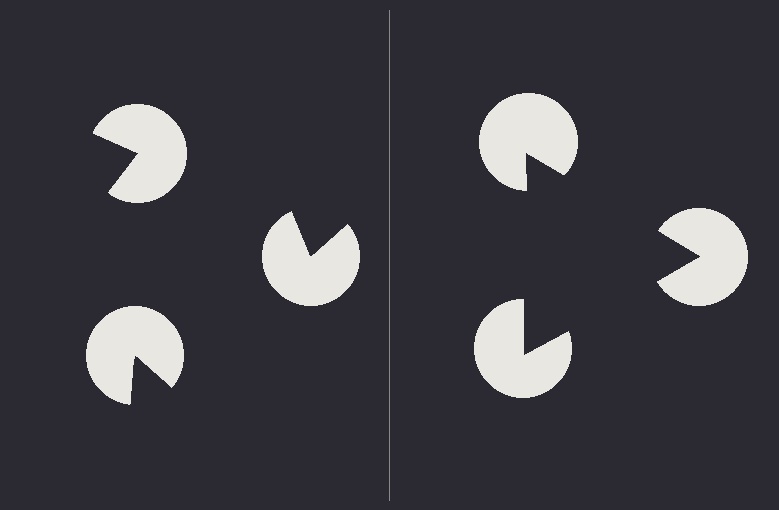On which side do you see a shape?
An illusory triangle appears on the right side. On the left side the wedge cuts are rotated, so no coherent shape forms.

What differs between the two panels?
The pac-man discs are positioned identically on both sides; only the wedge orientations differ. On the right they align to a triangle; on the left they are misaligned.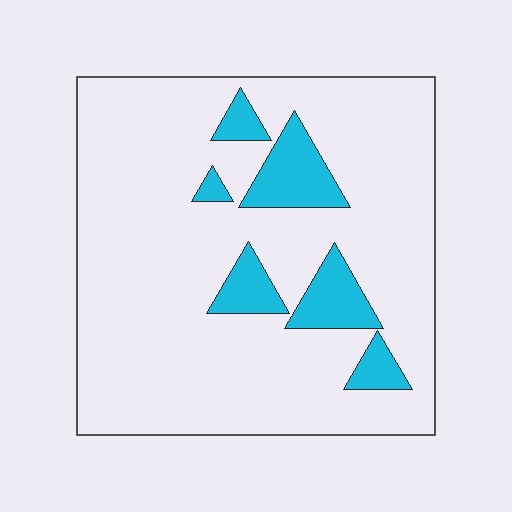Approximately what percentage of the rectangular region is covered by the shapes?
Approximately 15%.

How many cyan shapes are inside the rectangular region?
6.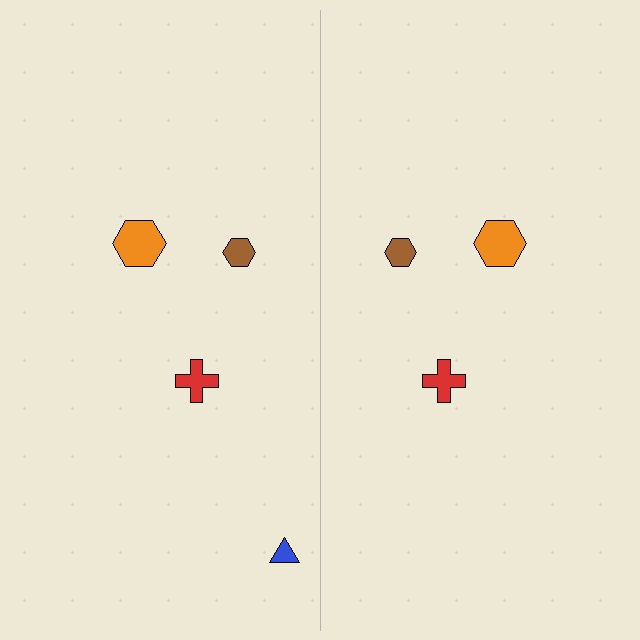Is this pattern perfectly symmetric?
No, the pattern is not perfectly symmetric. A blue triangle is missing from the right side.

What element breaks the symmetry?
A blue triangle is missing from the right side.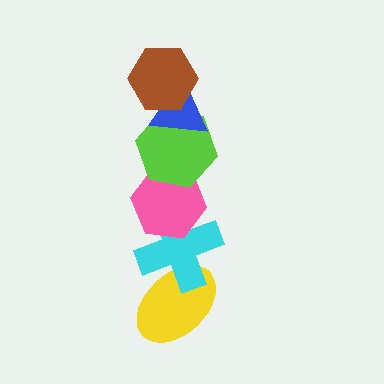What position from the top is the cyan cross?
The cyan cross is 5th from the top.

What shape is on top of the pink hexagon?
The lime hexagon is on top of the pink hexagon.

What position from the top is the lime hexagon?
The lime hexagon is 3rd from the top.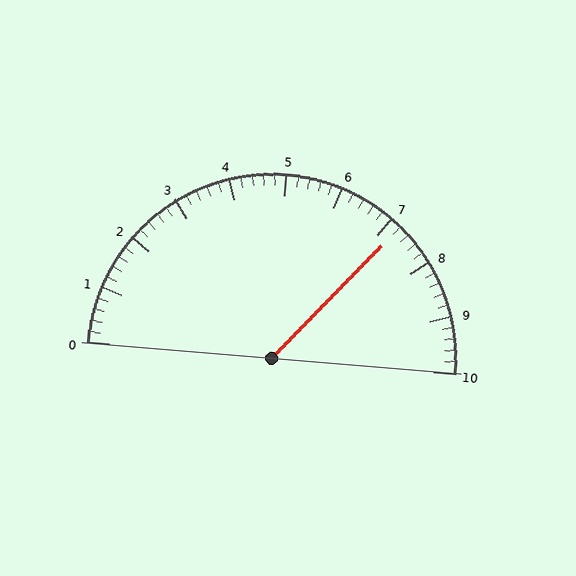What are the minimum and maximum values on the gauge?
The gauge ranges from 0 to 10.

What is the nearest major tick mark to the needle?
The nearest major tick mark is 7.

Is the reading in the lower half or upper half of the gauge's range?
The reading is in the upper half of the range (0 to 10).